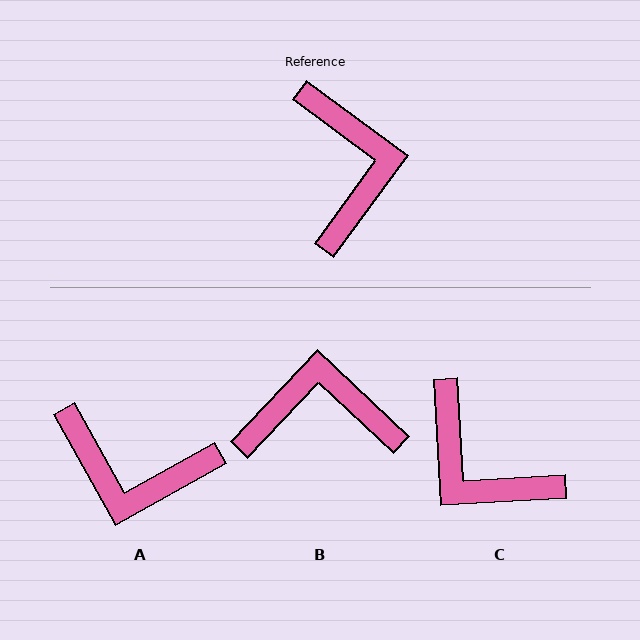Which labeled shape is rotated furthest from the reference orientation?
C, about 141 degrees away.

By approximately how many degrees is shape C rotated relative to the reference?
Approximately 141 degrees clockwise.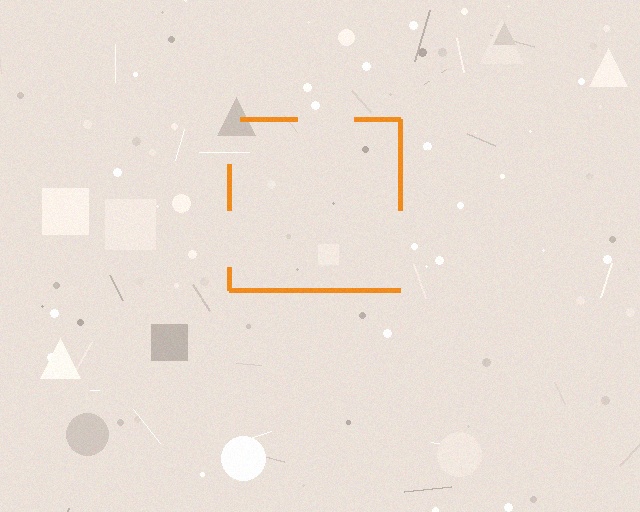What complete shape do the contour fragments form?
The contour fragments form a square.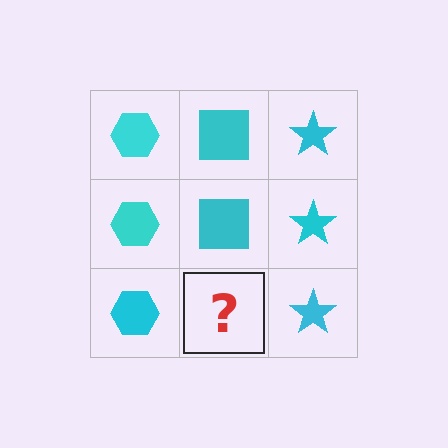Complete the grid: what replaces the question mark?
The question mark should be replaced with a cyan square.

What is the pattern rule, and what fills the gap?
The rule is that each column has a consistent shape. The gap should be filled with a cyan square.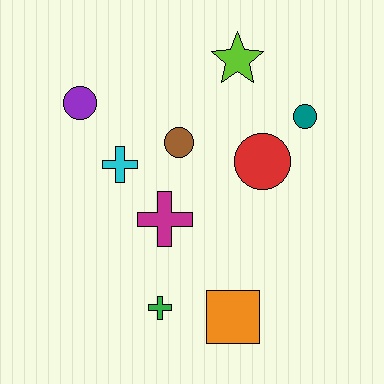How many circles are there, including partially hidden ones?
There are 4 circles.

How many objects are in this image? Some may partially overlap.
There are 9 objects.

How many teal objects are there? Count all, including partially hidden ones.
There is 1 teal object.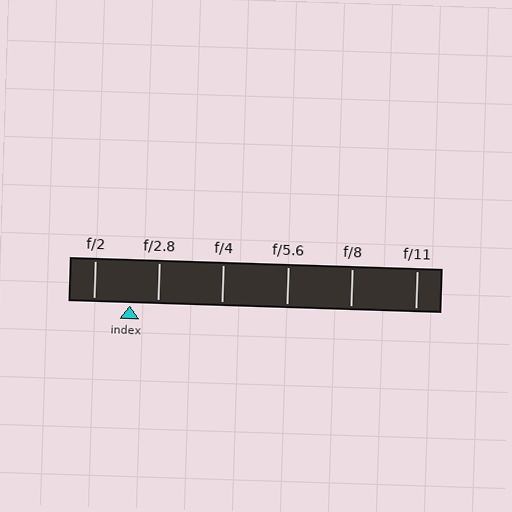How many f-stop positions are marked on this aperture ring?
There are 6 f-stop positions marked.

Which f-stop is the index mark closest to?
The index mark is closest to f/2.8.